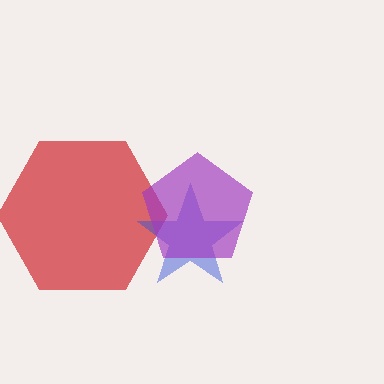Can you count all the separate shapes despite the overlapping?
Yes, there are 3 separate shapes.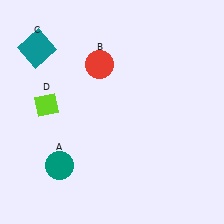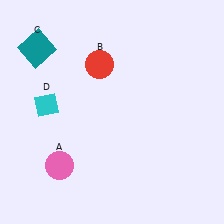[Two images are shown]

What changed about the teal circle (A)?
In Image 1, A is teal. In Image 2, it changed to pink.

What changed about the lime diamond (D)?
In Image 1, D is lime. In Image 2, it changed to cyan.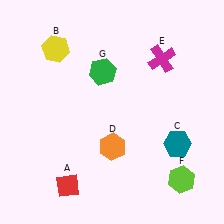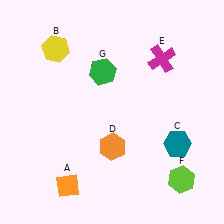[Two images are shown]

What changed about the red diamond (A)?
In Image 1, A is red. In Image 2, it changed to orange.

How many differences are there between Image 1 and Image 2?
There is 1 difference between the two images.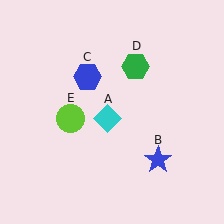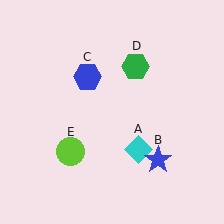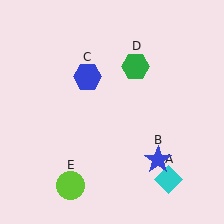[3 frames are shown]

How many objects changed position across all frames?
2 objects changed position: cyan diamond (object A), lime circle (object E).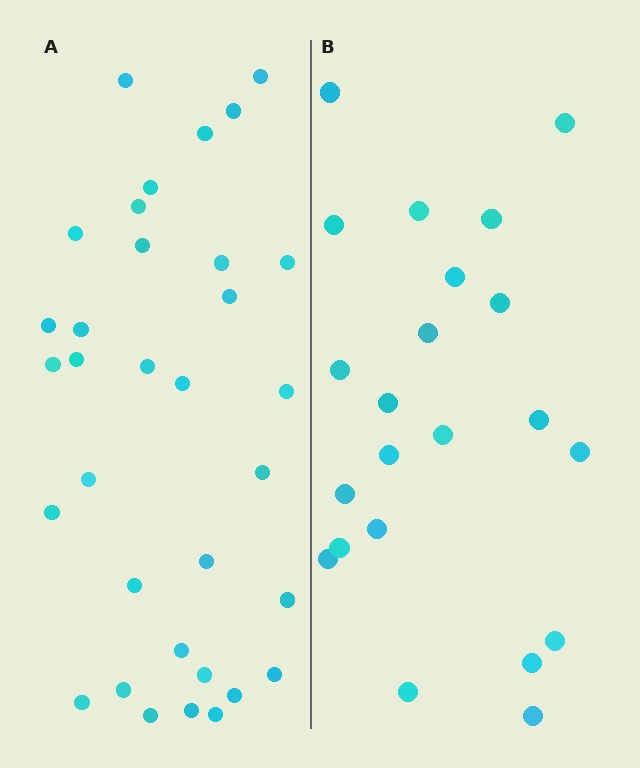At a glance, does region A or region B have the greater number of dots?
Region A (the left region) has more dots.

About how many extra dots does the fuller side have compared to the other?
Region A has roughly 12 or so more dots than region B.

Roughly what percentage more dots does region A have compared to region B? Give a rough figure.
About 50% more.